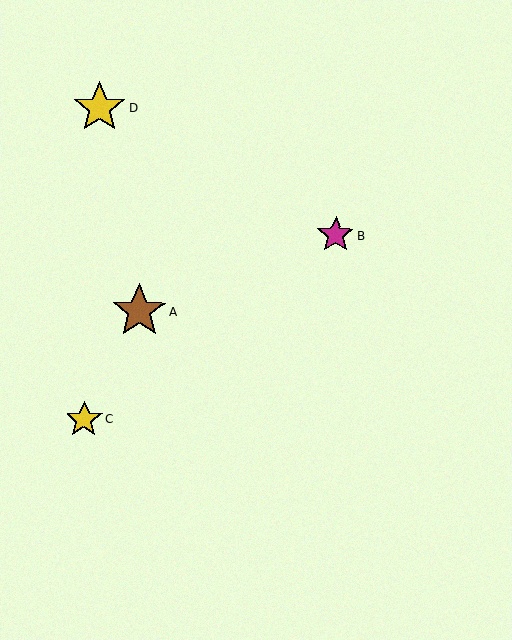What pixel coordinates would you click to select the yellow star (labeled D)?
Click at (100, 108) to select the yellow star D.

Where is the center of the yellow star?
The center of the yellow star is at (100, 108).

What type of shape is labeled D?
Shape D is a yellow star.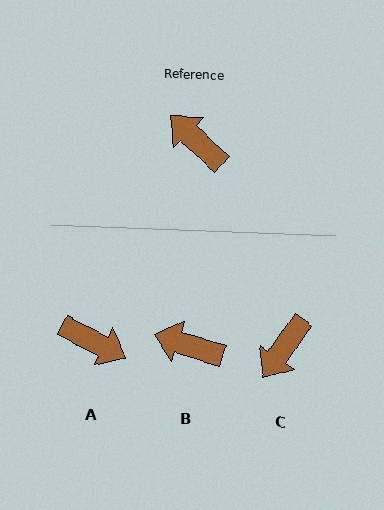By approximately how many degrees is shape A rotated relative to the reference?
Approximately 163 degrees clockwise.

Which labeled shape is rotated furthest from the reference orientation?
A, about 163 degrees away.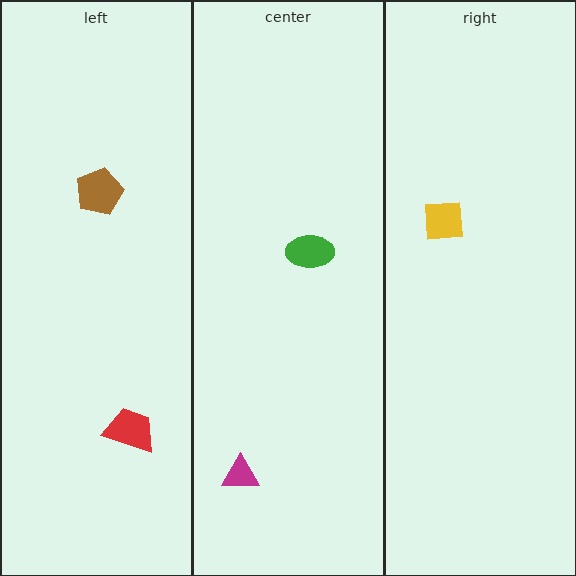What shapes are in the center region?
The green ellipse, the magenta triangle.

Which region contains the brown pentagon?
The left region.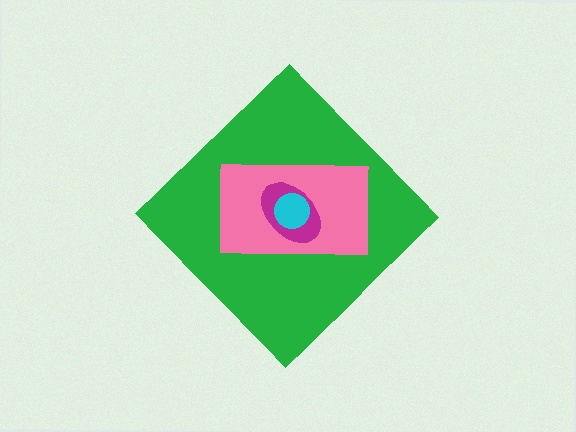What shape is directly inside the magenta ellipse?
The cyan circle.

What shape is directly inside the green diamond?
The pink rectangle.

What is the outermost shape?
The green diamond.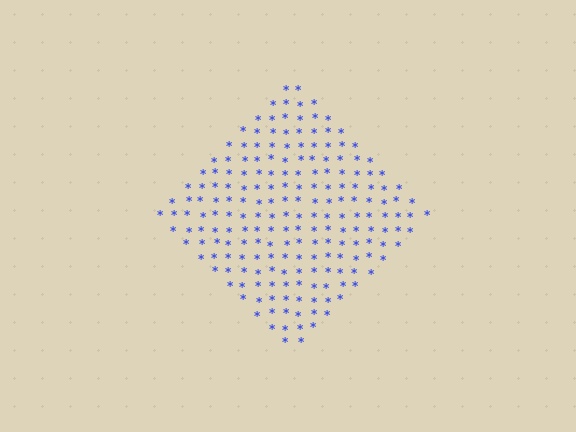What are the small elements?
The small elements are asterisks.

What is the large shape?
The large shape is a diamond.